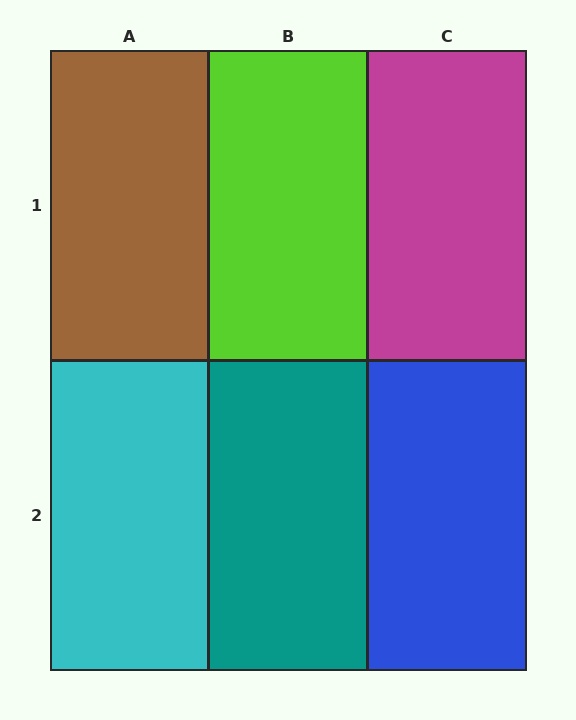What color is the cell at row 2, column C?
Blue.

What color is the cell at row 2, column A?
Cyan.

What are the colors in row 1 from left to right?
Brown, lime, magenta.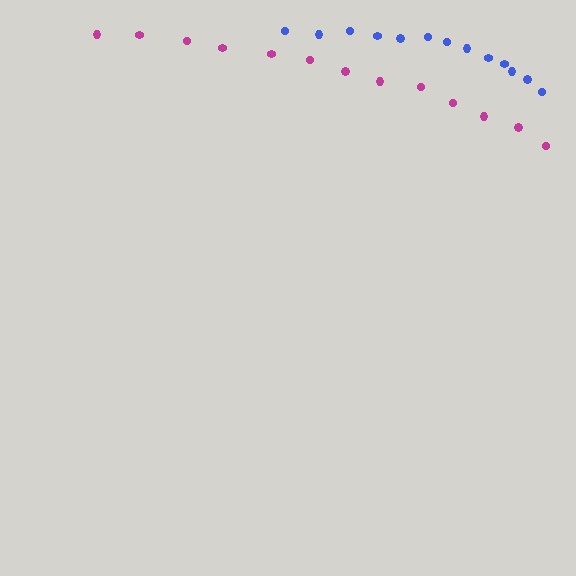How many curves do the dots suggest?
There are 2 distinct paths.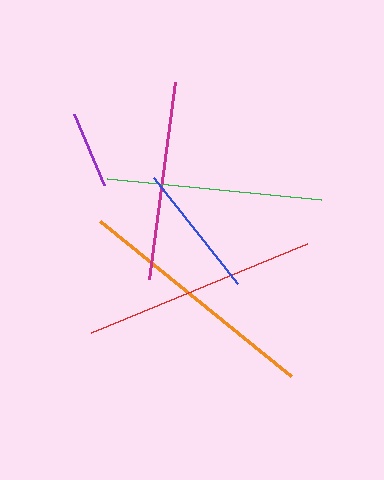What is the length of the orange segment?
The orange segment is approximately 246 pixels long.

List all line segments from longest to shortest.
From longest to shortest: orange, red, green, magenta, blue, purple.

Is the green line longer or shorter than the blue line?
The green line is longer than the blue line.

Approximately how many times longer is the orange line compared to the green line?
The orange line is approximately 1.1 times the length of the green line.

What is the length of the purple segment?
The purple segment is approximately 77 pixels long.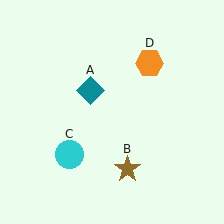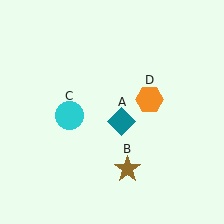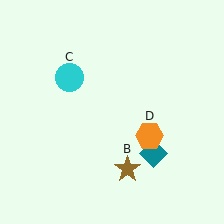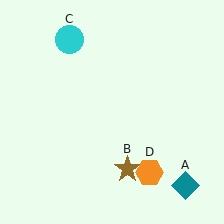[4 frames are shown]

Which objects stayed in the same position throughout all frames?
Brown star (object B) remained stationary.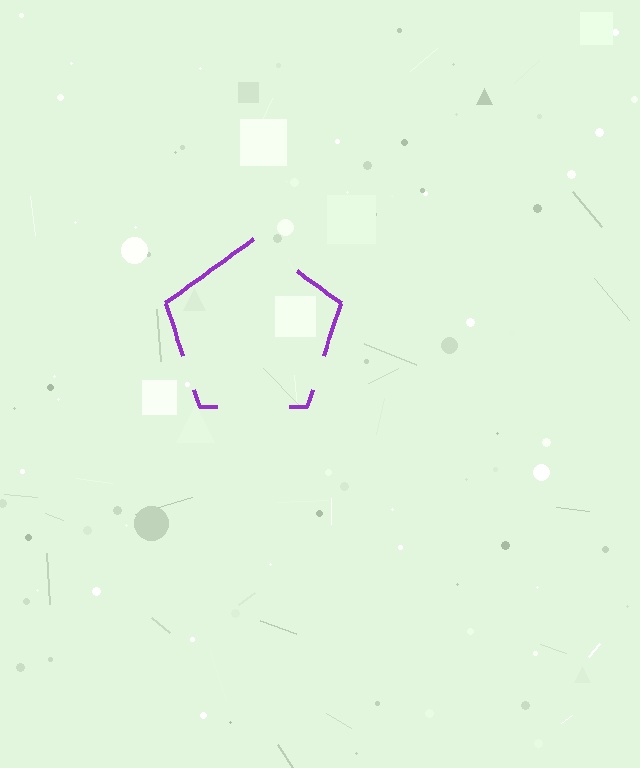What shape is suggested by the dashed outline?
The dashed outline suggests a pentagon.